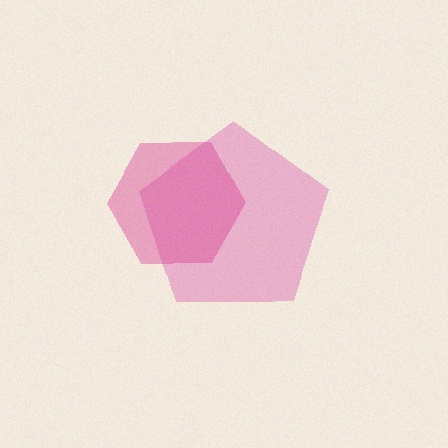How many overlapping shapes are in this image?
There are 2 overlapping shapes in the image.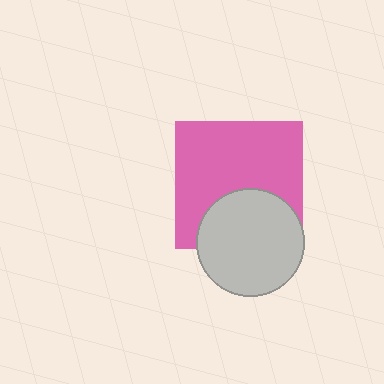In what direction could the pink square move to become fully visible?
The pink square could move up. That would shift it out from behind the light gray circle entirely.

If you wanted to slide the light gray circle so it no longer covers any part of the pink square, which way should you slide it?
Slide it down — that is the most direct way to separate the two shapes.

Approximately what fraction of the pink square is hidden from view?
Roughly 33% of the pink square is hidden behind the light gray circle.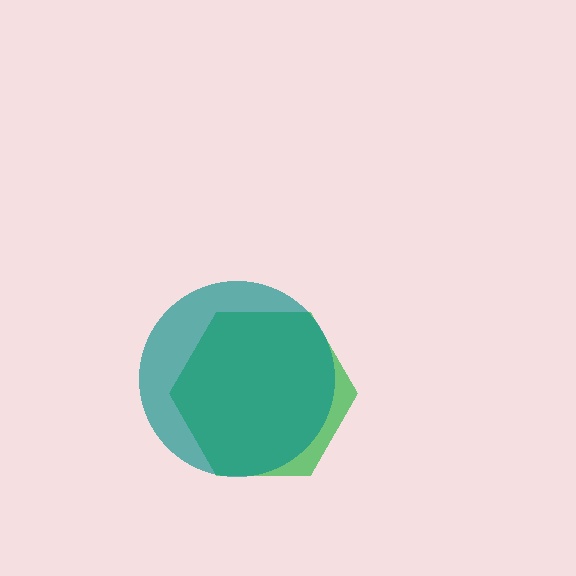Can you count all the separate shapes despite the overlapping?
Yes, there are 2 separate shapes.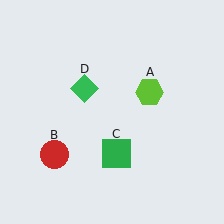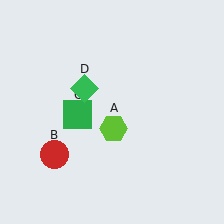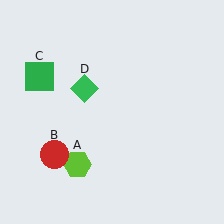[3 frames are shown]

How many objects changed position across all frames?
2 objects changed position: lime hexagon (object A), green square (object C).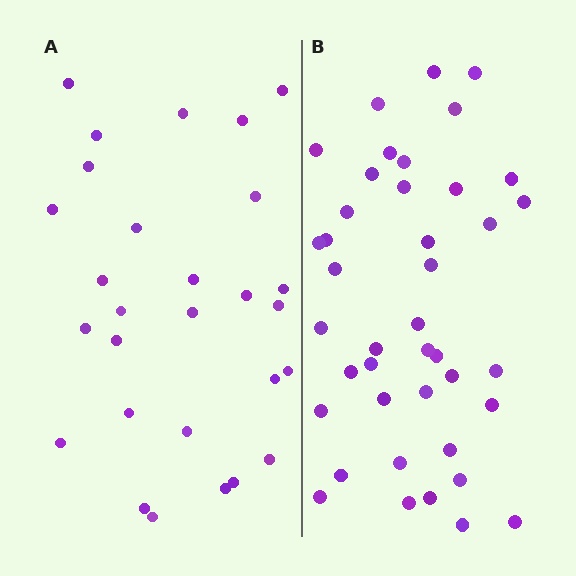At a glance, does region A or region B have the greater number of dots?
Region B (the right region) has more dots.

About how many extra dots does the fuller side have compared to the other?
Region B has approximately 15 more dots than region A.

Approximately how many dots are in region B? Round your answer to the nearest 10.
About 40 dots. (The exact count is 41, which rounds to 40.)